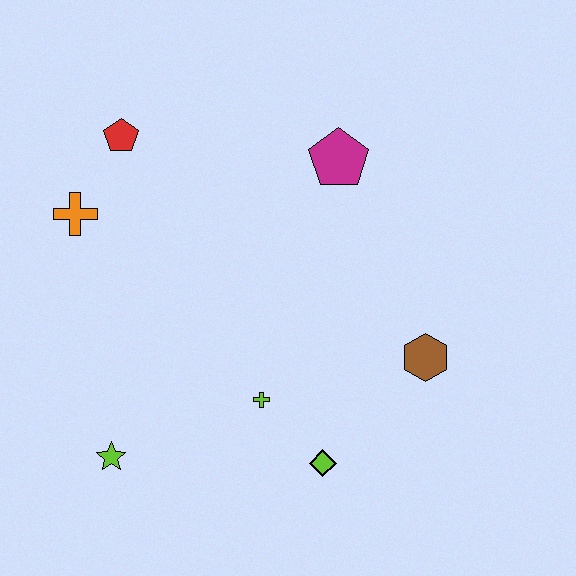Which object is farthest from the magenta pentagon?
The lime star is farthest from the magenta pentagon.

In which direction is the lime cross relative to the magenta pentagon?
The lime cross is below the magenta pentagon.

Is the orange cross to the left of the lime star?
Yes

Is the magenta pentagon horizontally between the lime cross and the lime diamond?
No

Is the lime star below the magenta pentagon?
Yes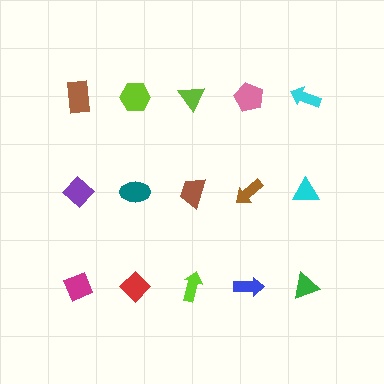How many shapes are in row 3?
5 shapes.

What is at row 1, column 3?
A lime triangle.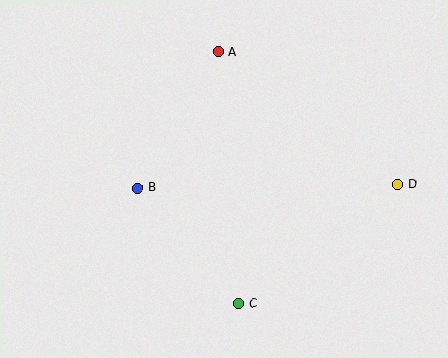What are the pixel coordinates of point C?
Point C is at (239, 303).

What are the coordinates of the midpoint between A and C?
The midpoint between A and C is at (228, 178).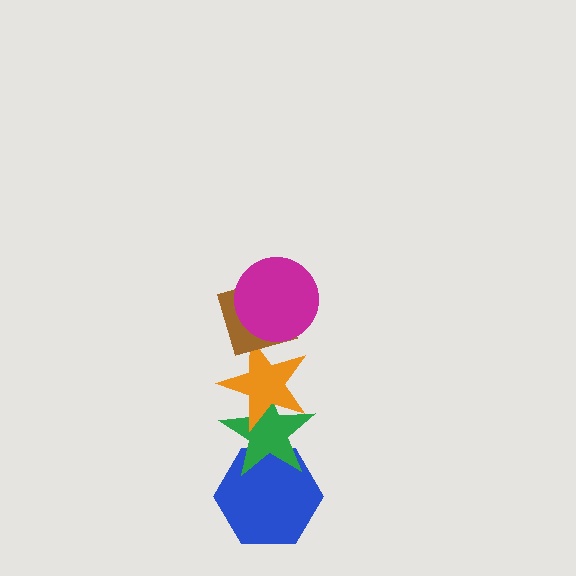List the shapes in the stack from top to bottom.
From top to bottom: the magenta circle, the brown diamond, the orange star, the green star, the blue hexagon.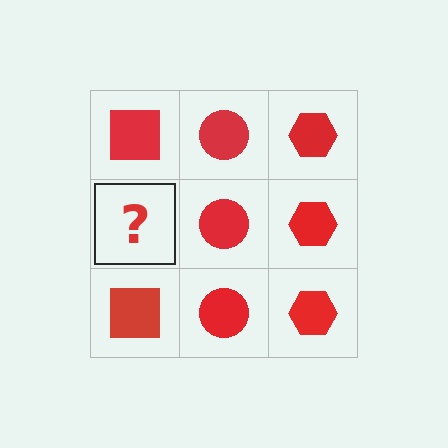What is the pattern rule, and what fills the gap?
The rule is that each column has a consistent shape. The gap should be filled with a red square.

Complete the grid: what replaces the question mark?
The question mark should be replaced with a red square.